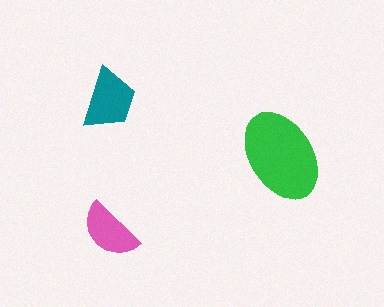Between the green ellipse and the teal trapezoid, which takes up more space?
The green ellipse.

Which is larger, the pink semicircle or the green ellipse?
The green ellipse.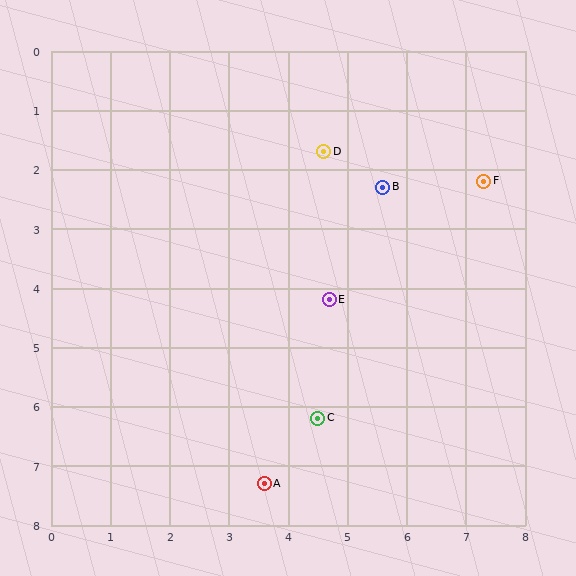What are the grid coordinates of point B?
Point B is at approximately (5.6, 2.3).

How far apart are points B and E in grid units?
Points B and E are about 2.1 grid units apart.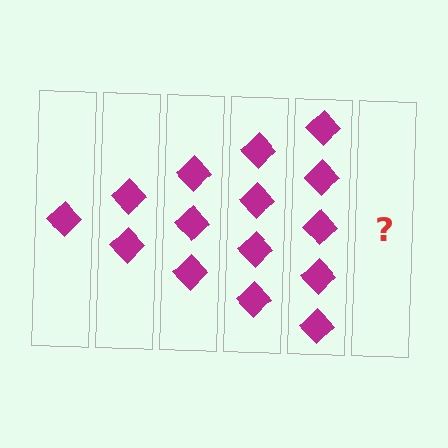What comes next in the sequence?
The next element should be 6 diamonds.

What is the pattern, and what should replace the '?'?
The pattern is that each step adds one more diamond. The '?' should be 6 diamonds.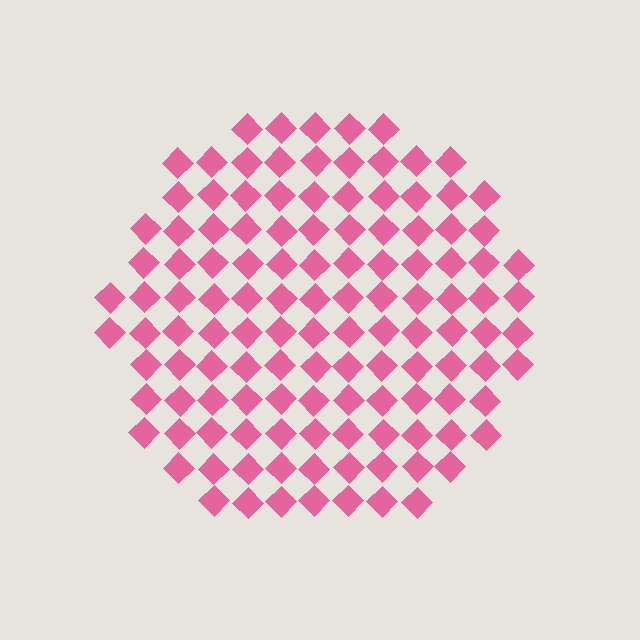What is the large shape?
The large shape is a circle.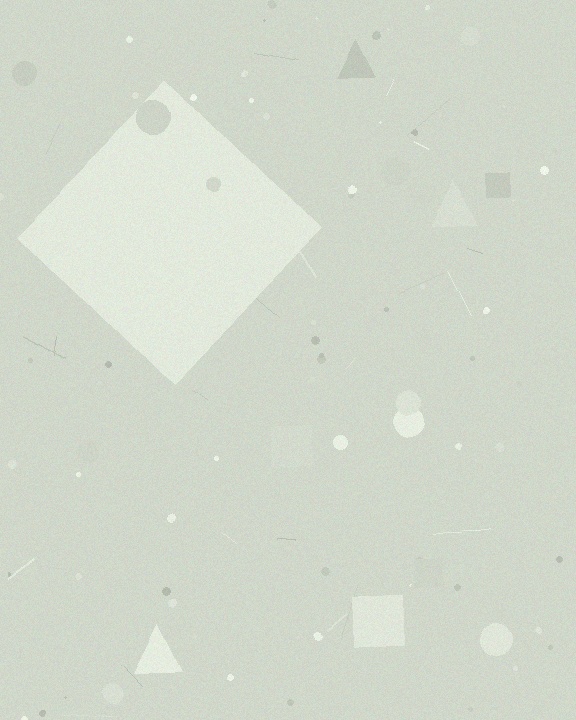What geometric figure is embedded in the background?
A diamond is embedded in the background.